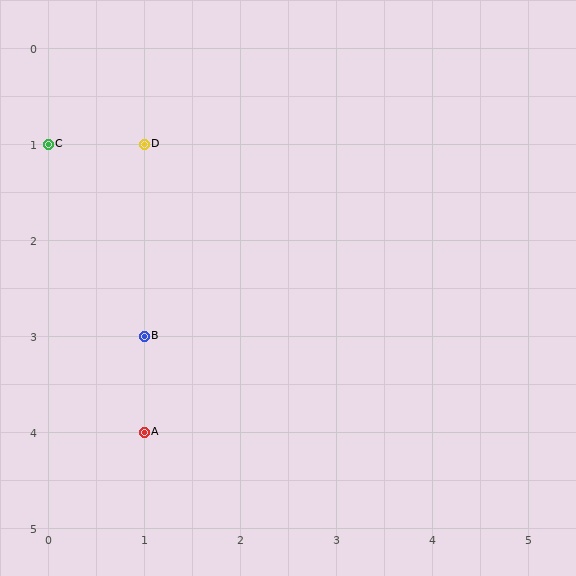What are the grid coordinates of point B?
Point B is at grid coordinates (1, 3).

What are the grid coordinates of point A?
Point A is at grid coordinates (1, 4).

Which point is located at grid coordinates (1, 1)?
Point D is at (1, 1).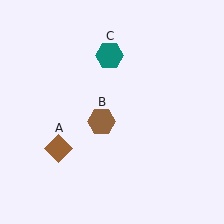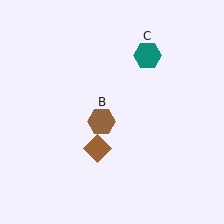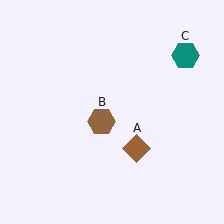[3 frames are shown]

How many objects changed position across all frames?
2 objects changed position: brown diamond (object A), teal hexagon (object C).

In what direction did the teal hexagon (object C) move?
The teal hexagon (object C) moved right.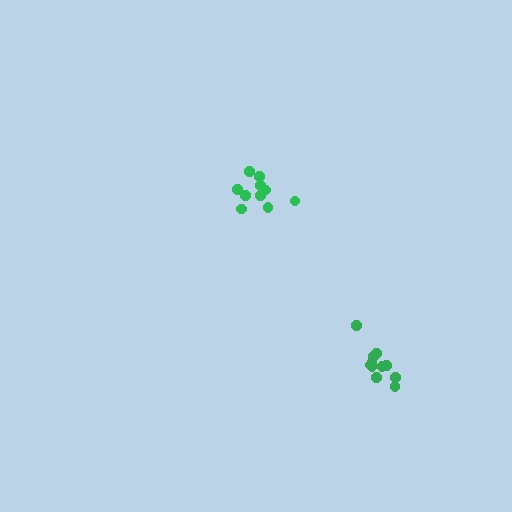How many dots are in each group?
Group 1: 11 dots, Group 2: 10 dots (21 total).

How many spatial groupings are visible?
There are 2 spatial groupings.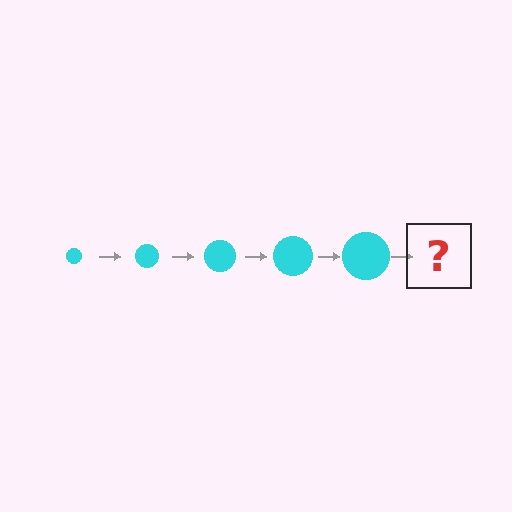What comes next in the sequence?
The next element should be a cyan circle, larger than the previous one.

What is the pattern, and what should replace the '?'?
The pattern is that the circle gets progressively larger each step. The '?' should be a cyan circle, larger than the previous one.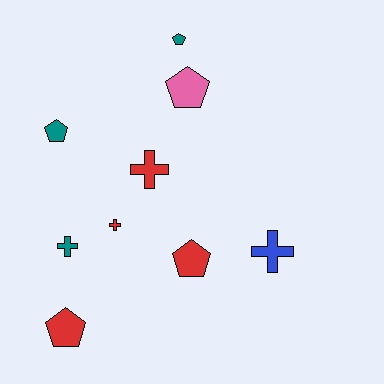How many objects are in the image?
There are 9 objects.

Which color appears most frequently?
Red, with 4 objects.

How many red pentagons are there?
There are 2 red pentagons.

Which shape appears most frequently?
Pentagon, with 5 objects.